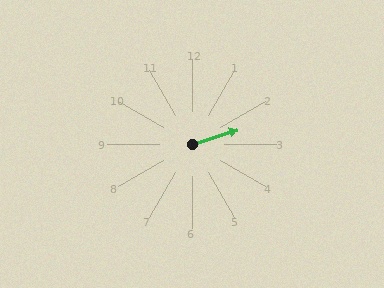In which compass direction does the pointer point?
East.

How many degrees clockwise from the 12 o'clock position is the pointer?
Approximately 72 degrees.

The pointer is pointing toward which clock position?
Roughly 2 o'clock.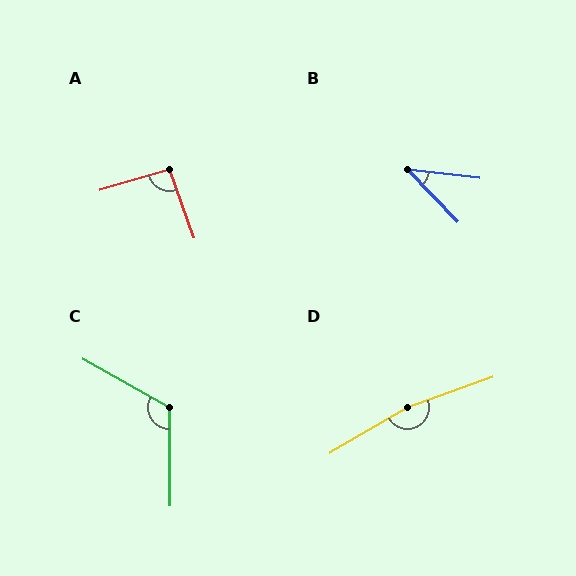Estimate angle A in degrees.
Approximately 94 degrees.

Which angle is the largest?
D, at approximately 169 degrees.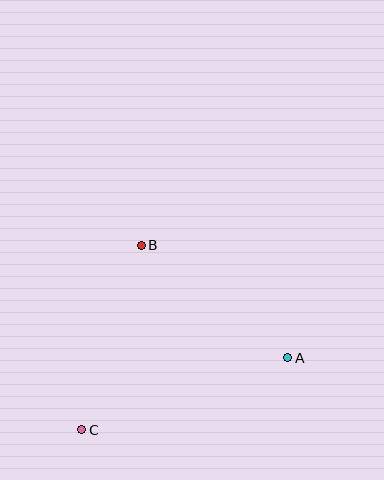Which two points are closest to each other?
Points A and B are closest to each other.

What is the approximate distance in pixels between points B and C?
The distance between B and C is approximately 194 pixels.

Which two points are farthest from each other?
Points A and C are farthest from each other.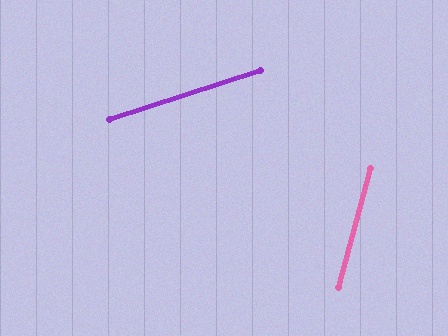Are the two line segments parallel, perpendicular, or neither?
Neither parallel nor perpendicular — they differ by about 57°.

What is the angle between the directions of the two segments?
Approximately 57 degrees.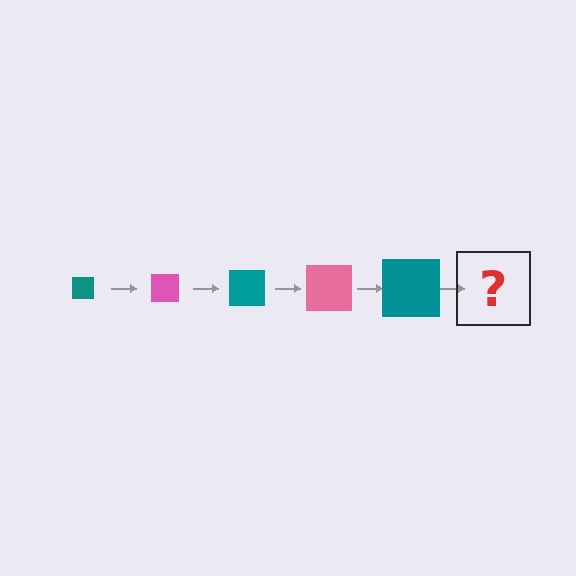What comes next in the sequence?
The next element should be a pink square, larger than the previous one.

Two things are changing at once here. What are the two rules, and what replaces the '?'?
The two rules are that the square grows larger each step and the color cycles through teal and pink. The '?' should be a pink square, larger than the previous one.